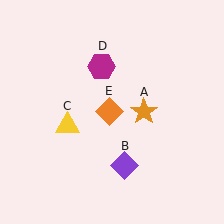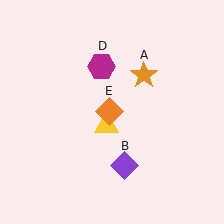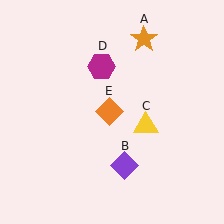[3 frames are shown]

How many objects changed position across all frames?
2 objects changed position: orange star (object A), yellow triangle (object C).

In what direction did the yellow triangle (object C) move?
The yellow triangle (object C) moved right.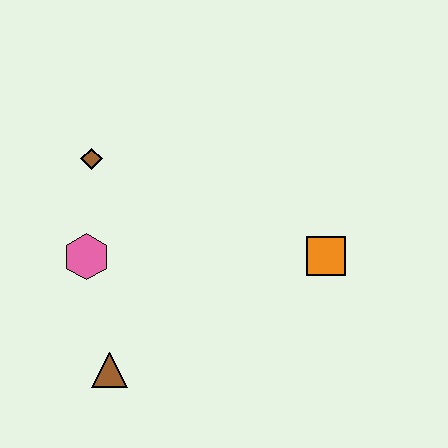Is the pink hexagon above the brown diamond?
No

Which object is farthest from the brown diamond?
The orange square is farthest from the brown diamond.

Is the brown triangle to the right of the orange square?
No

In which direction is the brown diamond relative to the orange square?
The brown diamond is to the left of the orange square.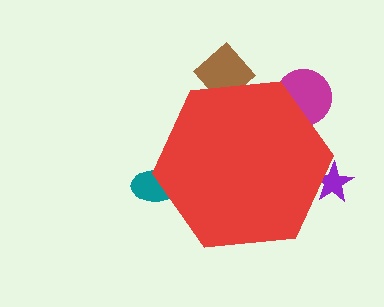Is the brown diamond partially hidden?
Yes, the brown diamond is partially hidden behind the red hexagon.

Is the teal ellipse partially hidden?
Yes, the teal ellipse is partially hidden behind the red hexagon.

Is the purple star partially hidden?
Yes, the purple star is partially hidden behind the red hexagon.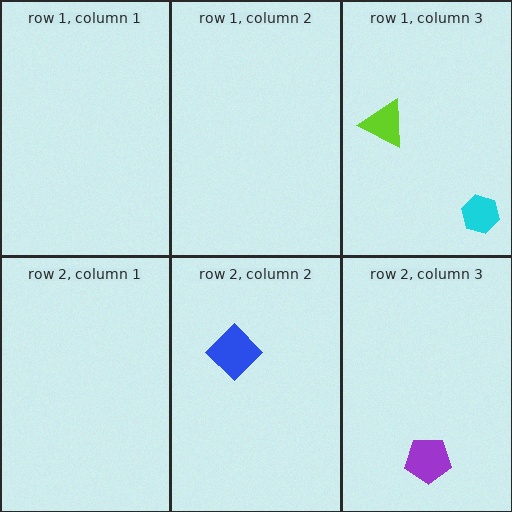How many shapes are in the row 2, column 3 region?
1.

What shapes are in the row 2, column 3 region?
The purple pentagon.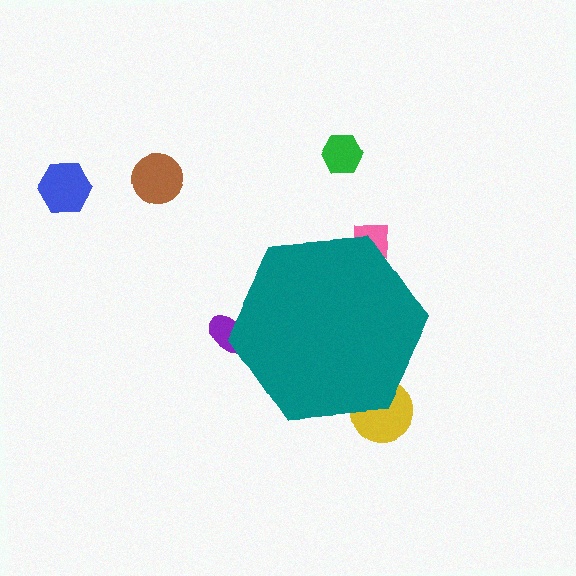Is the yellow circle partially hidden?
Yes, the yellow circle is partially hidden behind the teal hexagon.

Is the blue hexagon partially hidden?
No, the blue hexagon is fully visible.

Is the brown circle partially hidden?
No, the brown circle is fully visible.